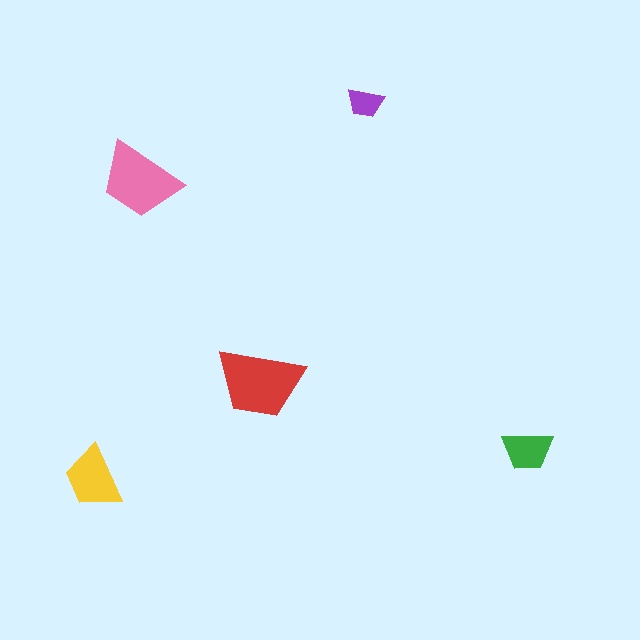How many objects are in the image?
There are 5 objects in the image.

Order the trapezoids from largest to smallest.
the red one, the pink one, the yellow one, the green one, the purple one.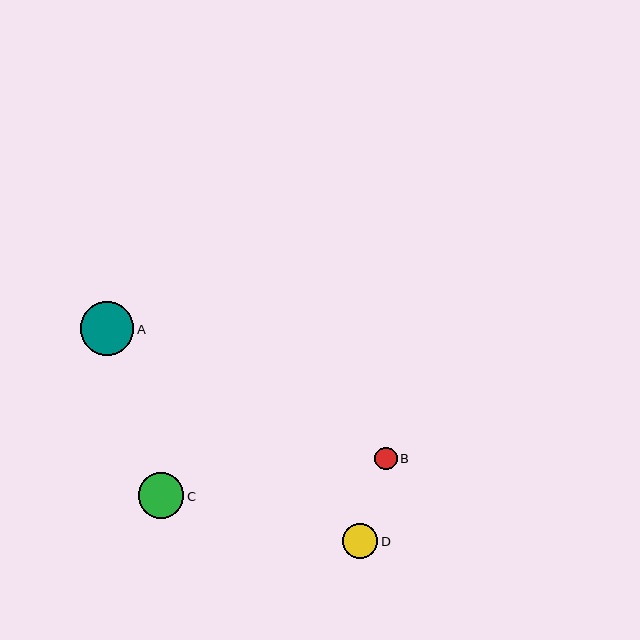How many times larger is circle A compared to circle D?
Circle A is approximately 1.5 times the size of circle D.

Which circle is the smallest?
Circle B is the smallest with a size of approximately 22 pixels.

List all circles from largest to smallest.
From largest to smallest: A, C, D, B.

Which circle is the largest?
Circle A is the largest with a size of approximately 54 pixels.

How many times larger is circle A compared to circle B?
Circle A is approximately 2.4 times the size of circle B.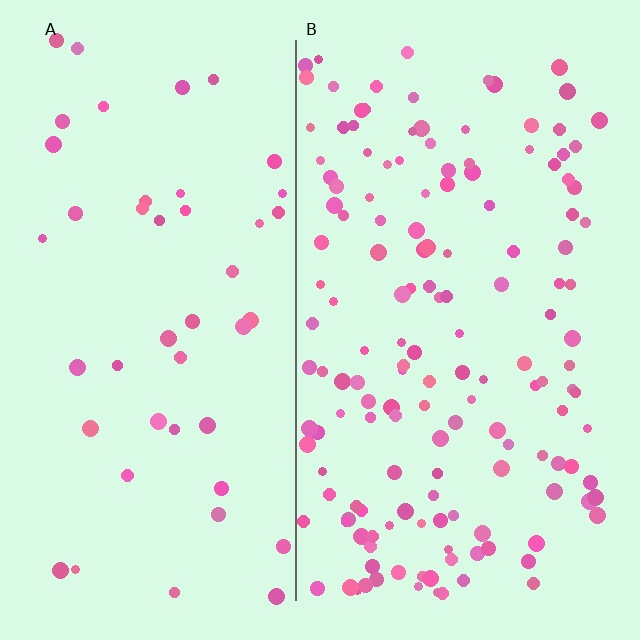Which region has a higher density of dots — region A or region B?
B (the right).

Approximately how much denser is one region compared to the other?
Approximately 3.3× — region B over region A.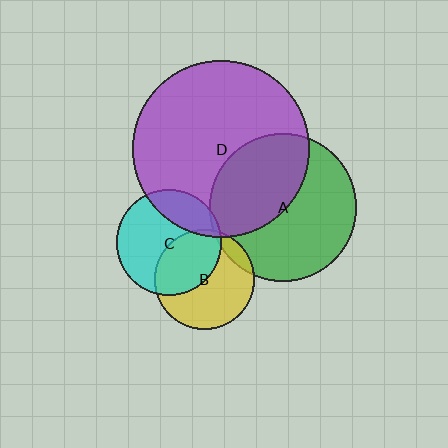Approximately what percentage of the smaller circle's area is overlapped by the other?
Approximately 5%.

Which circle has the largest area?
Circle D (purple).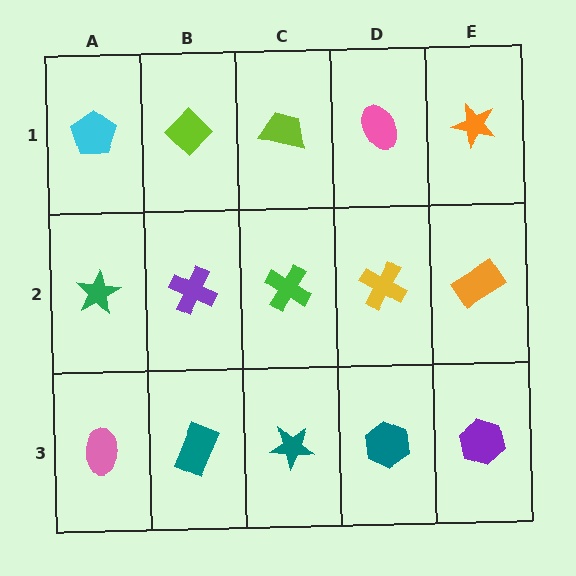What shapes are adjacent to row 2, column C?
A lime trapezoid (row 1, column C), a teal star (row 3, column C), a purple cross (row 2, column B), a yellow cross (row 2, column D).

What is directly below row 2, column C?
A teal star.